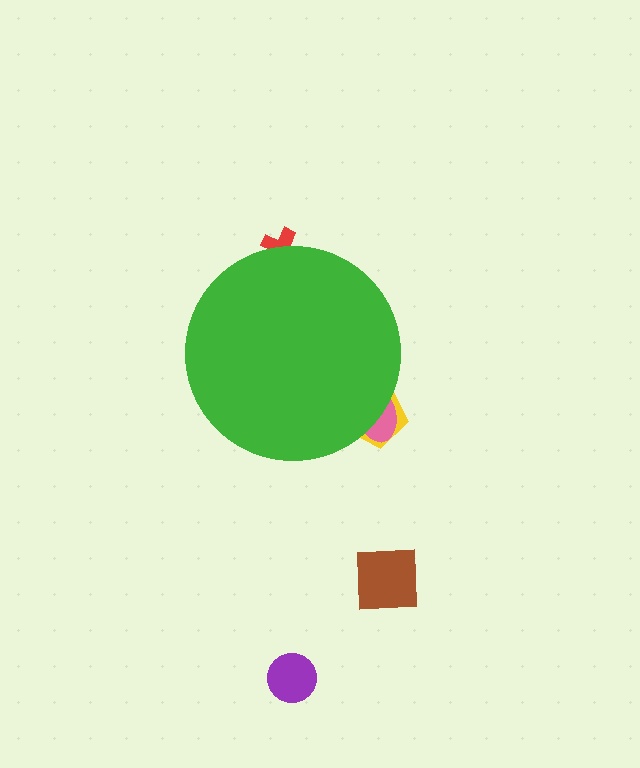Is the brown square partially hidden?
No, the brown square is fully visible.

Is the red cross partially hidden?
Yes, the red cross is partially hidden behind the green circle.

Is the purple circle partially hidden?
No, the purple circle is fully visible.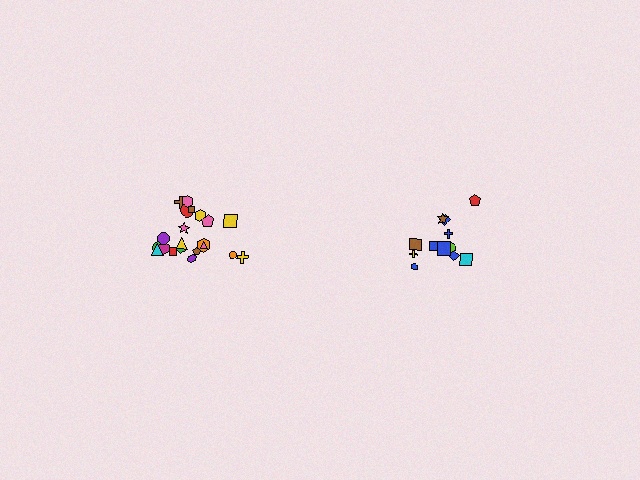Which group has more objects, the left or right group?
The left group.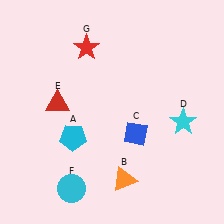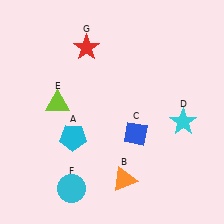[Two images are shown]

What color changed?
The triangle (E) changed from red in Image 1 to lime in Image 2.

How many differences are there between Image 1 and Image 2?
There is 1 difference between the two images.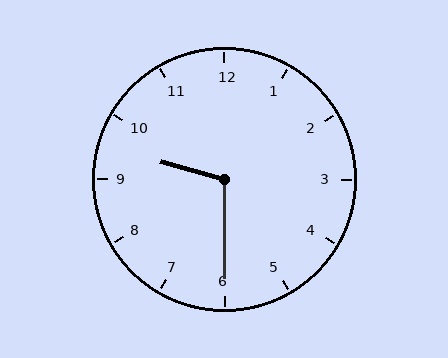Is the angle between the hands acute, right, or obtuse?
It is obtuse.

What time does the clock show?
9:30.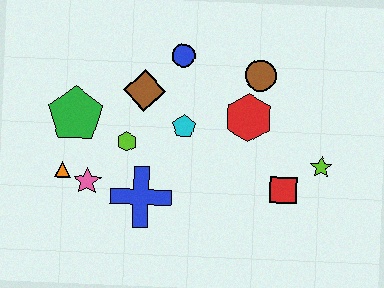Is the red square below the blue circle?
Yes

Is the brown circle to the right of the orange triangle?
Yes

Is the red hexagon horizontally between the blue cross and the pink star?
No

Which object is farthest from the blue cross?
The lime star is farthest from the blue cross.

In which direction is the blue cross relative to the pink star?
The blue cross is to the right of the pink star.